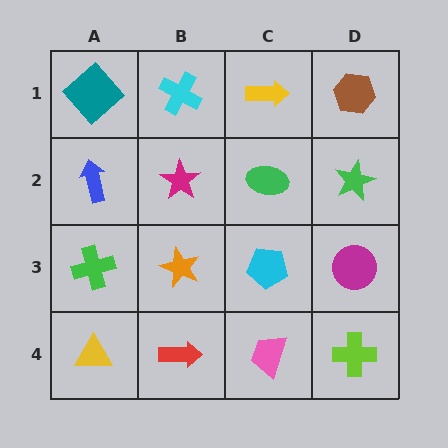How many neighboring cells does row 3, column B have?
4.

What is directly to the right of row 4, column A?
A red arrow.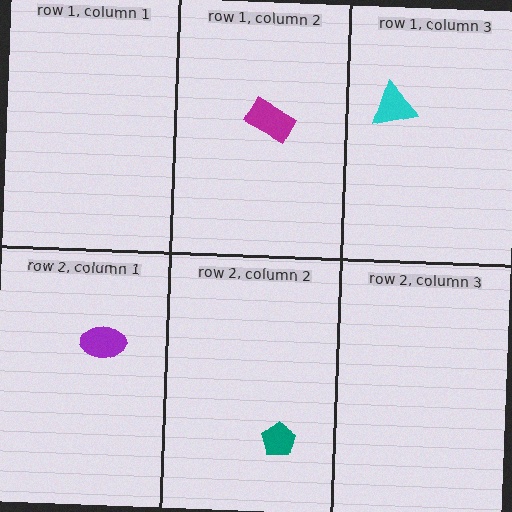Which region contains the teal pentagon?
The row 2, column 2 region.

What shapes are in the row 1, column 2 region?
The magenta rectangle.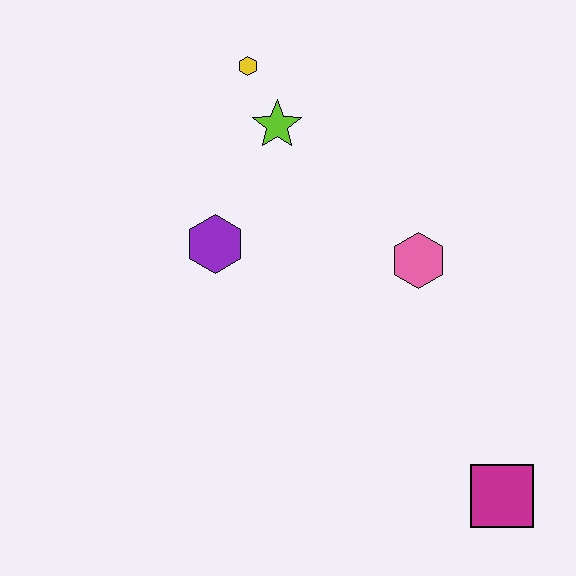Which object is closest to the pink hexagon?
The lime star is closest to the pink hexagon.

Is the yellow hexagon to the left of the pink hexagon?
Yes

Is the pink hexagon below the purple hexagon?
Yes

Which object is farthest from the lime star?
The magenta square is farthest from the lime star.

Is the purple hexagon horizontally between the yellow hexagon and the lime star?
No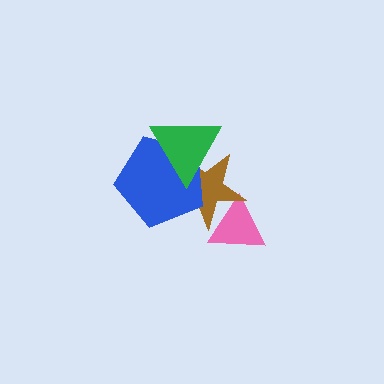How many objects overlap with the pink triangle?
1 object overlaps with the pink triangle.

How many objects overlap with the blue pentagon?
2 objects overlap with the blue pentagon.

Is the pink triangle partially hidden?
Yes, it is partially covered by another shape.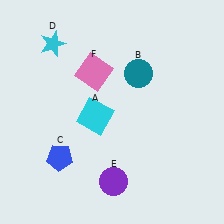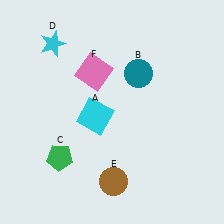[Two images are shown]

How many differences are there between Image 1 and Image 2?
There are 2 differences between the two images.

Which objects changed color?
C changed from blue to green. E changed from purple to brown.